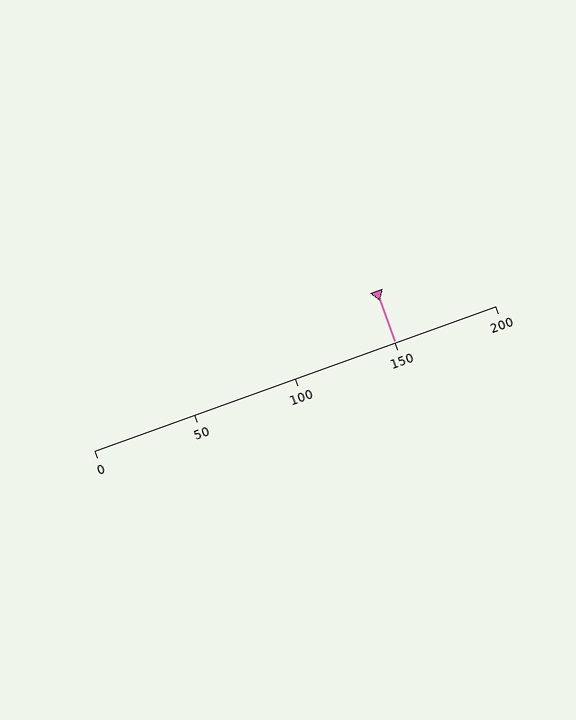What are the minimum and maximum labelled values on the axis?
The axis runs from 0 to 200.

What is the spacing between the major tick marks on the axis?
The major ticks are spaced 50 apart.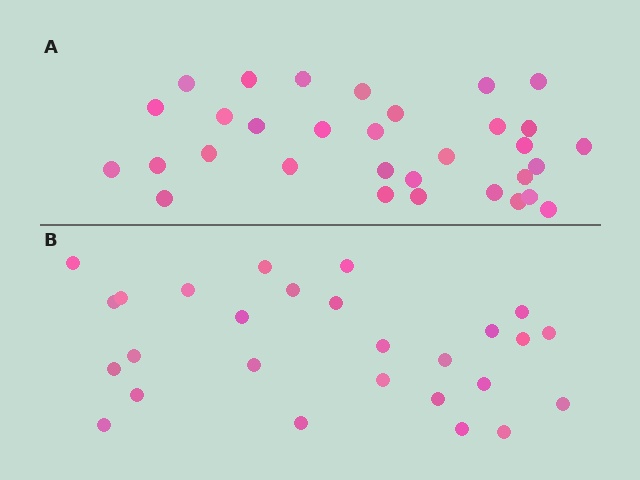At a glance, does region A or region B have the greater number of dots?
Region A (the top region) has more dots.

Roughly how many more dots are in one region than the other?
Region A has about 5 more dots than region B.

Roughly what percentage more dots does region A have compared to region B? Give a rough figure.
About 20% more.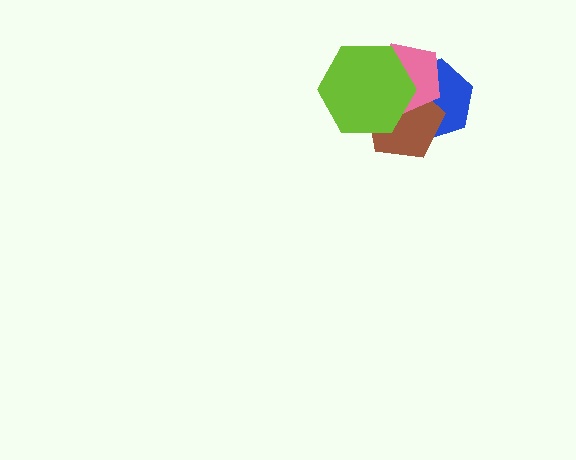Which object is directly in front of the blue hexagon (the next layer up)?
The brown pentagon is directly in front of the blue hexagon.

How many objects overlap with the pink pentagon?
3 objects overlap with the pink pentagon.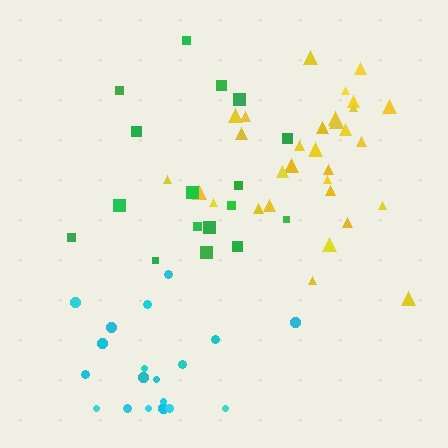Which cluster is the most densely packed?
Yellow.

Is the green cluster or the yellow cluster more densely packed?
Yellow.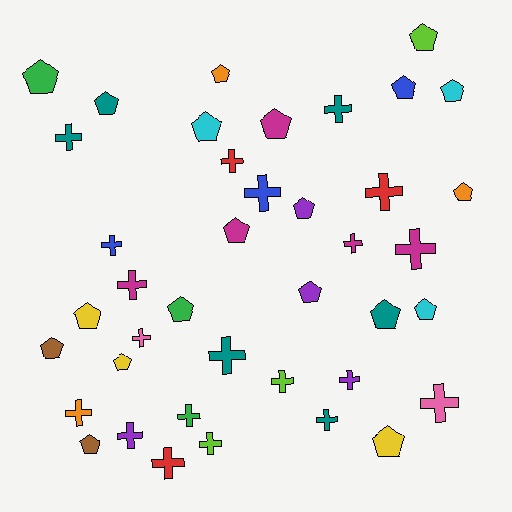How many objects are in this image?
There are 40 objects.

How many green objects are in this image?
There are 3 green objects.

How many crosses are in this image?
There are 20 crosses.